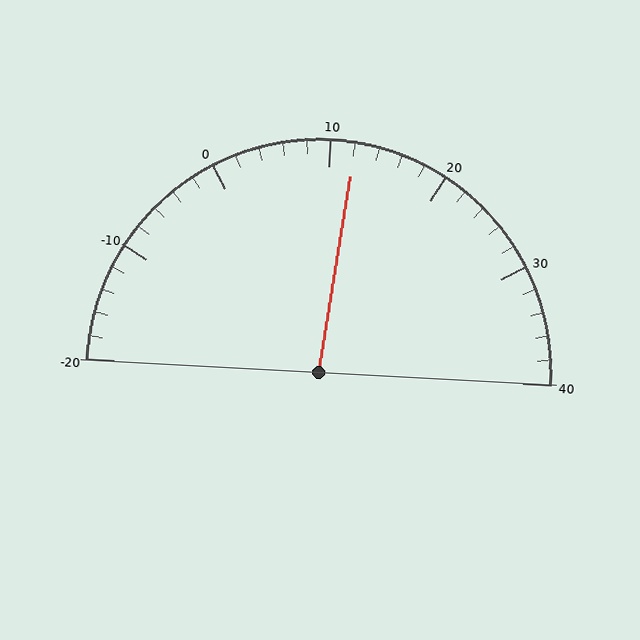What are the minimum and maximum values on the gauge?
The gauge ranges from -20 to 40.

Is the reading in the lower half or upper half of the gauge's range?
The reading is in the upper half of the range (-20 to 40).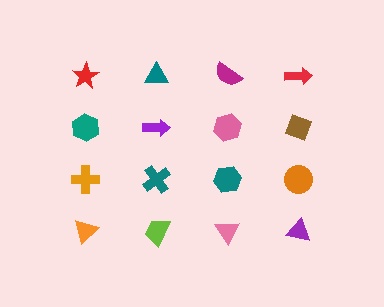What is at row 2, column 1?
A teal hexagon.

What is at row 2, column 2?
A purple arrow.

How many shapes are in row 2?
4 shapes.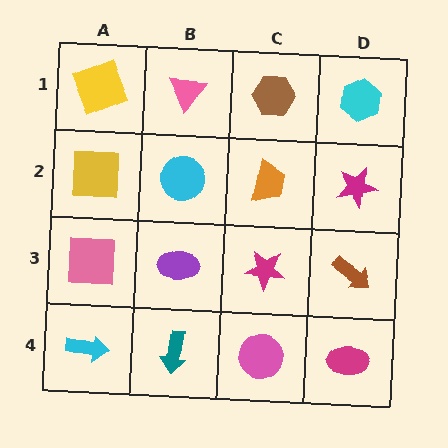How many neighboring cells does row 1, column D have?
2.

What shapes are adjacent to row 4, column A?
A pink square (row 3, column A), a teal arrow (row 4, column B).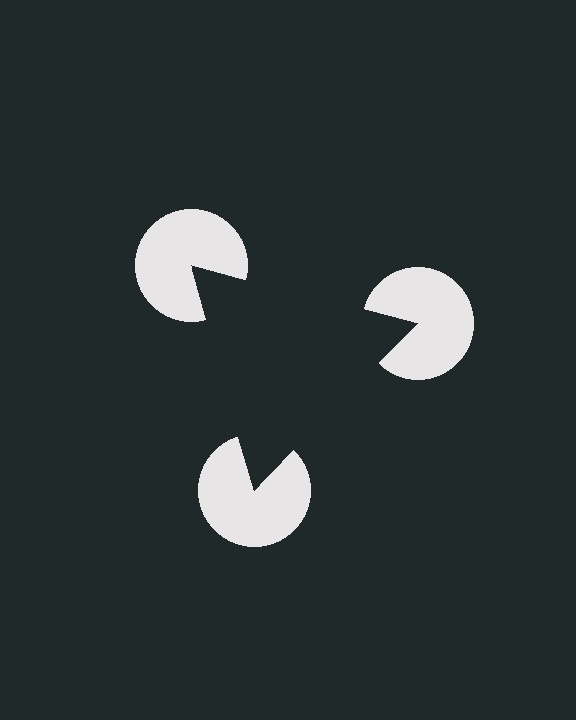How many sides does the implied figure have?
3 sides.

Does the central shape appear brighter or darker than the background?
It typically appears slightly darker than the background, even though no actual brightness change is drawn.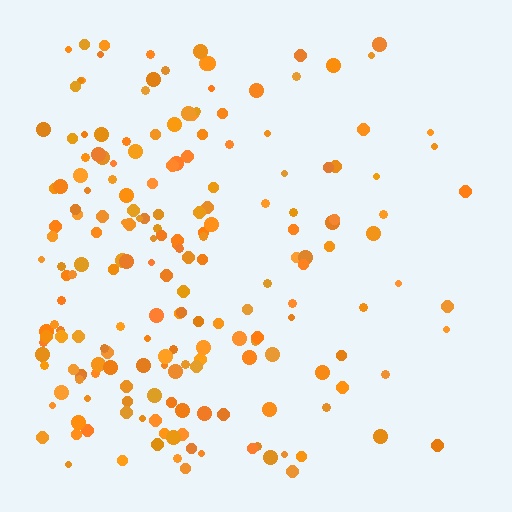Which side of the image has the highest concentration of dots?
The left.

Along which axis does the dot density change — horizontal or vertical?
Horizontal.